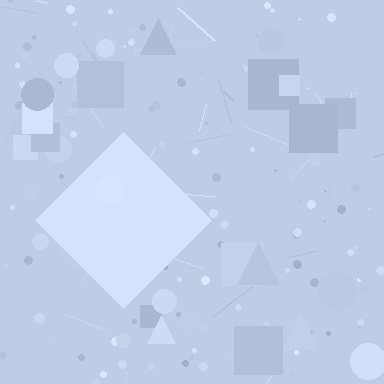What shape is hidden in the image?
A diamond is hidden in the image.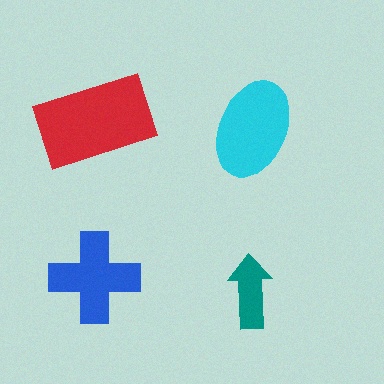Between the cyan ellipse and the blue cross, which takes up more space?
The cyan ellipse.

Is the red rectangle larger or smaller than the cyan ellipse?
Larger.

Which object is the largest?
The red rectangle.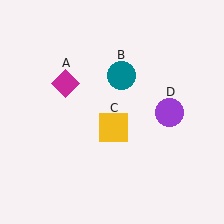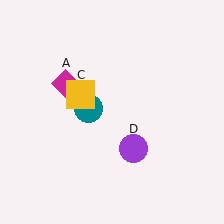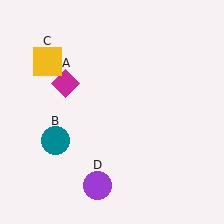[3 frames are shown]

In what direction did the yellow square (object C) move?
The yellow square (object C) moved up and to the left.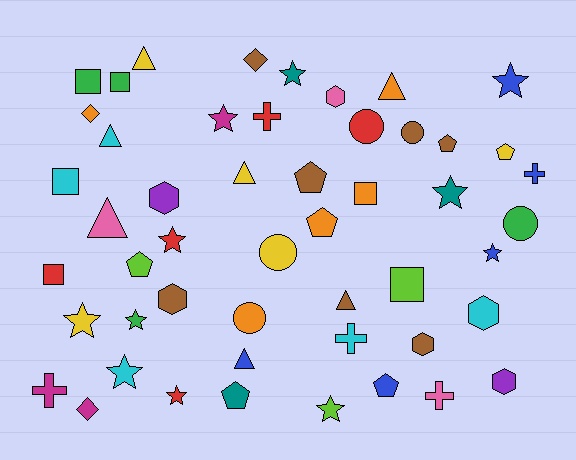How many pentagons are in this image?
There are 7 pentagons.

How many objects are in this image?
There are 50 objects.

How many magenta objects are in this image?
There are 3 magenta objects.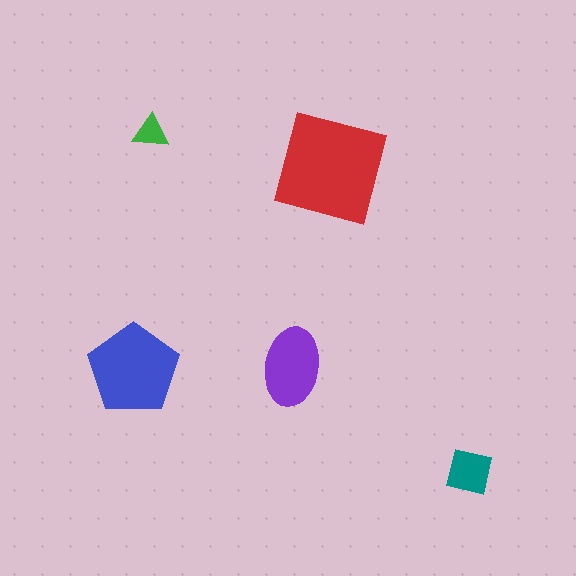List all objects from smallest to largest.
The green triangle, the teal square, the purple ellipse, the blue pentagon, the red square.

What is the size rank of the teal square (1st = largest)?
4th.